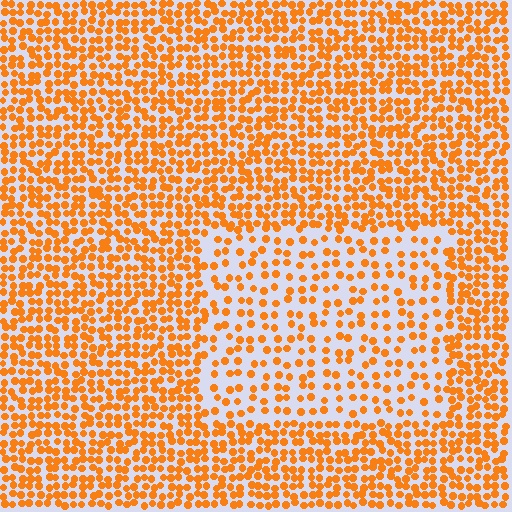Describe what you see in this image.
The image contains small orange elements arranged at two different densities. A rectangle-shaped region is visible where the elements are less densely packed than the surrounding area.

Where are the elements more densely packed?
The elements are more densely packed outside the rectangle boundary.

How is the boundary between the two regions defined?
The boundary is defined by a change in element density (approximately 2.0x ratio). All elements are the same color, size, and shape.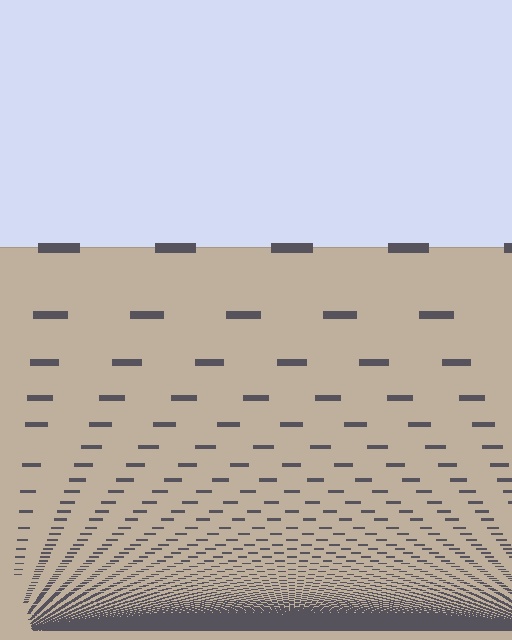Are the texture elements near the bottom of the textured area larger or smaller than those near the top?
Smaller. The gradient is inverted — elements near the bottom are smaller and denser.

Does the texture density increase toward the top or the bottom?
Density increases toward the bottom.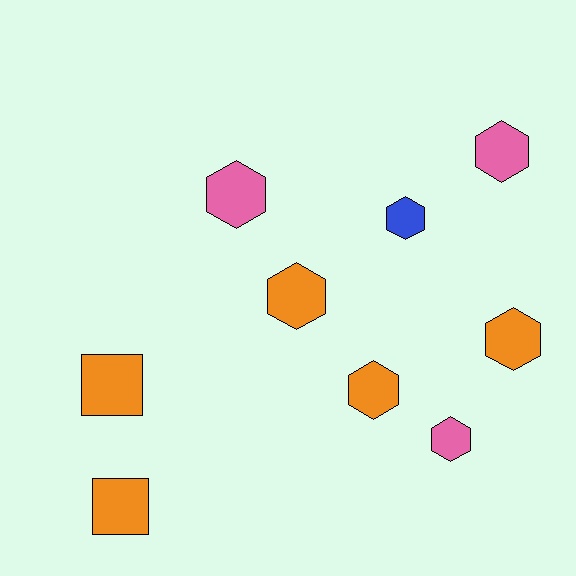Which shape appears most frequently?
Hexagon, with 7 objects.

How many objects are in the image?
There are 9 objects.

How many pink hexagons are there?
There are 3 pink hexagons.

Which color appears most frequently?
Orange, with 5 objects.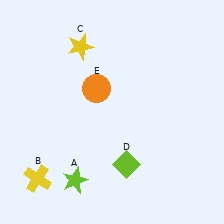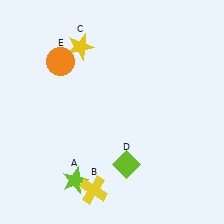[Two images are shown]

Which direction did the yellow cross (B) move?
The yellow cross (B) moved right.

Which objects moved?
The objects that moved are: the yellow cross (B), the orange circle (E).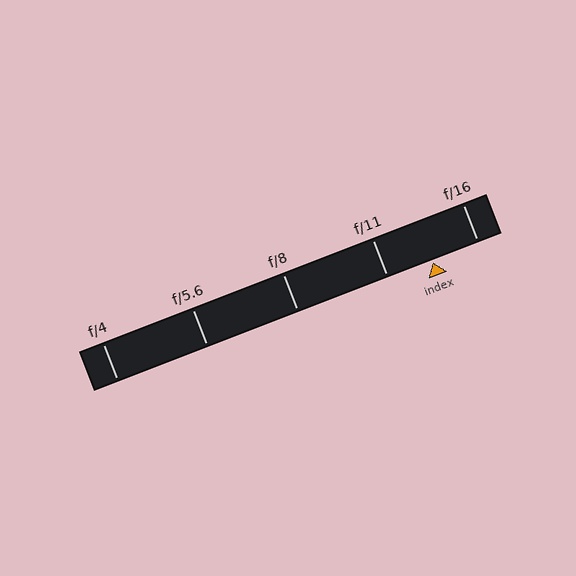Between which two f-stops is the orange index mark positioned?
The index mark is between f/11 and f/16.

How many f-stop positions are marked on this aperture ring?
There are 5 f-stop positions marked.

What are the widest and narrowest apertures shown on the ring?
The widest aperture shown is f/4 and the narrowest is f/16.